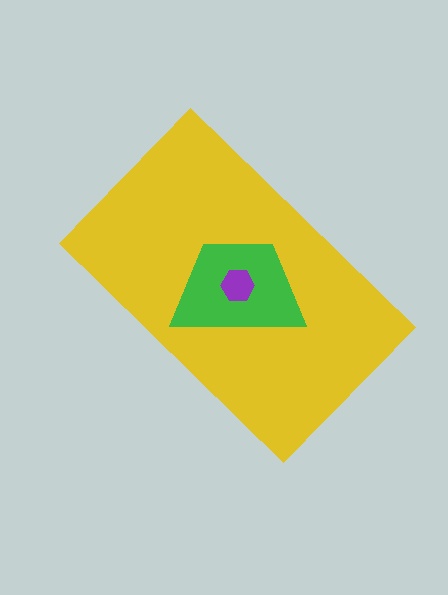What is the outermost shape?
The yellow rectangle.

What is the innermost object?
The purple hexagon.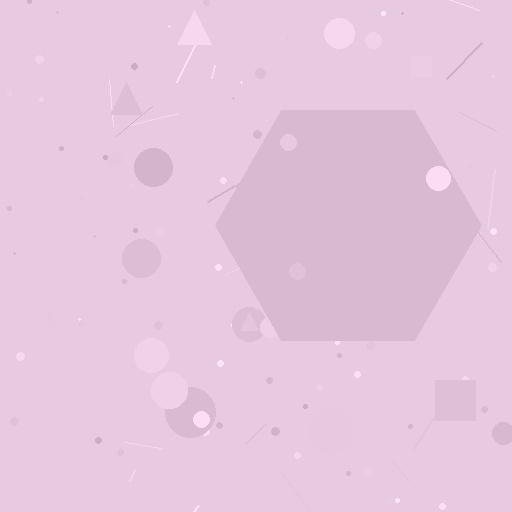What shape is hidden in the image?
A hexagon is hidden in the image.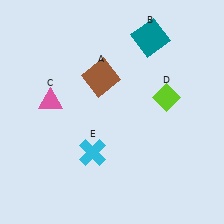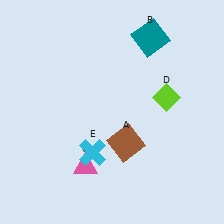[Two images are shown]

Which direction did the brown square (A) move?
The brown square (A) moved down.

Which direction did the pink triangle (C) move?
The pink triangle (C) moved down.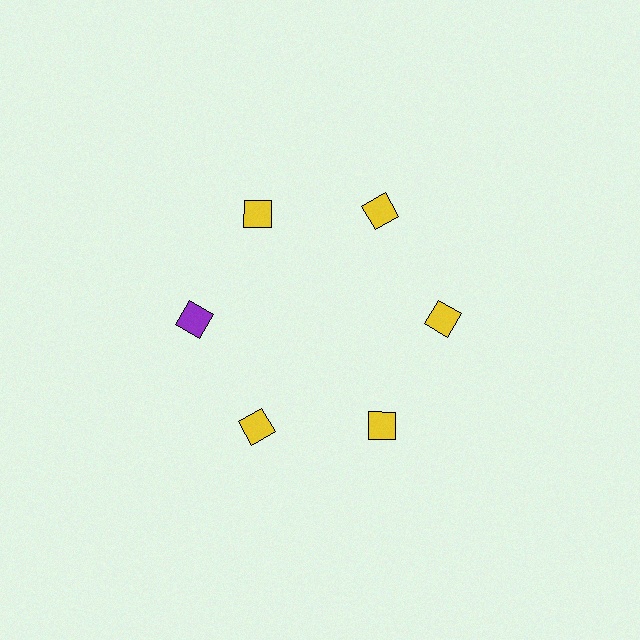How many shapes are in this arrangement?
There are 6 shapes arranged in a ring pattern.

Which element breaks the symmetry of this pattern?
The purple diamond at roughly the 9 o'clock position breaks the symmetry. All other shapes are yellow diamonds.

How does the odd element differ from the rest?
It has a different color: purple instead of yellow.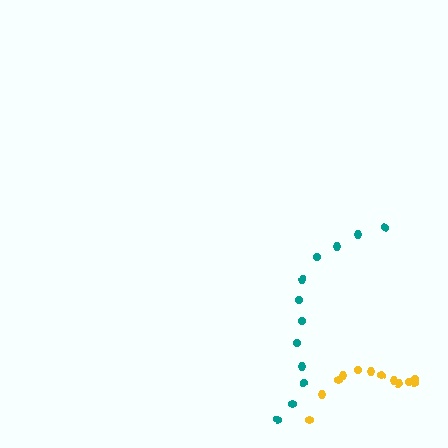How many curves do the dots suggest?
There are 2 distinct paths.